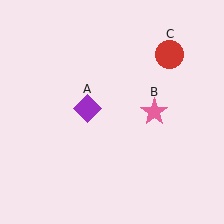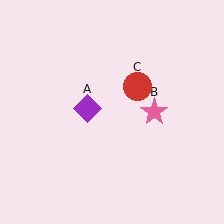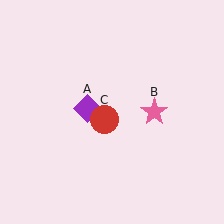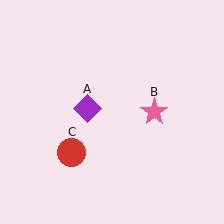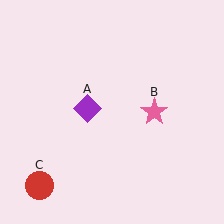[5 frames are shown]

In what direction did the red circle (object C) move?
The red circle (object C) moved down and to the left.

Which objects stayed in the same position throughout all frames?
Purple diamond (object A) and pink star (object B) remained stationary.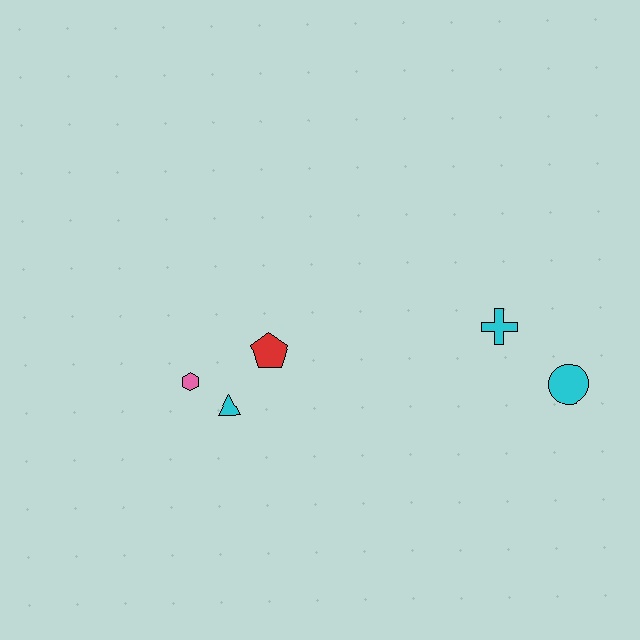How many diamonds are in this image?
There are no diamonds.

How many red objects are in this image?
There is 1 red object.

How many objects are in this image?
There are 5 objects.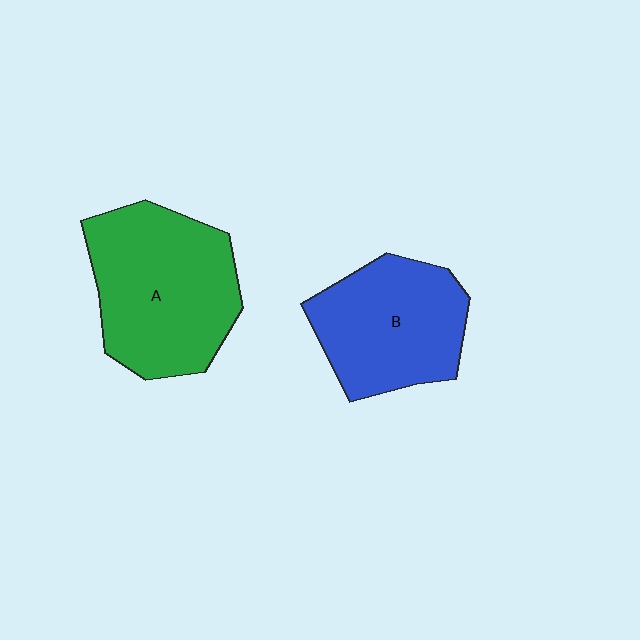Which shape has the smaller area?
Shape B (blue).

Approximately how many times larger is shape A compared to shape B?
Approximately 1.2 times.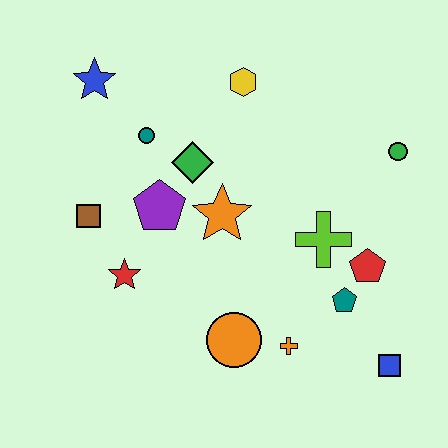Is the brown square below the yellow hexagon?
Yes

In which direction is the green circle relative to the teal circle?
The green circle is to the right of the teal circle.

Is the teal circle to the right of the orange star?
No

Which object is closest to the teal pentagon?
The red pentagon is closest to the teal pentagon.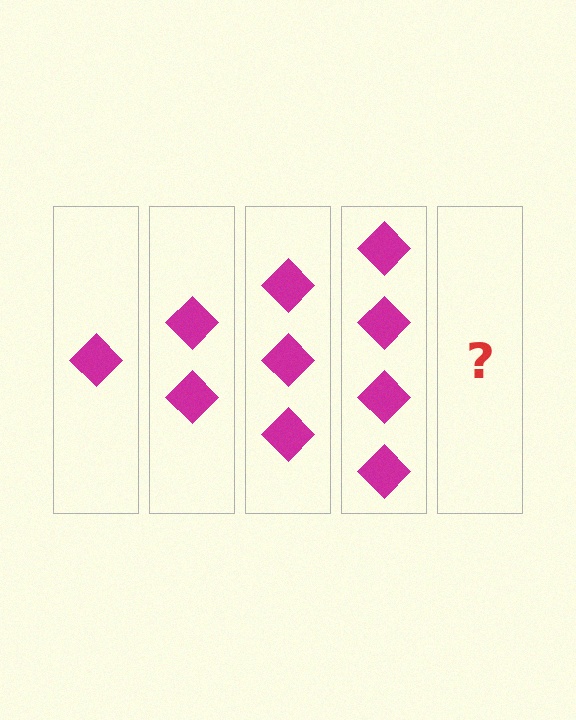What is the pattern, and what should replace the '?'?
The pattern is that each step adds one more diamond. The '?' should be 5 diamonds.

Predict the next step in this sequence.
The next step is 5 diamonds.